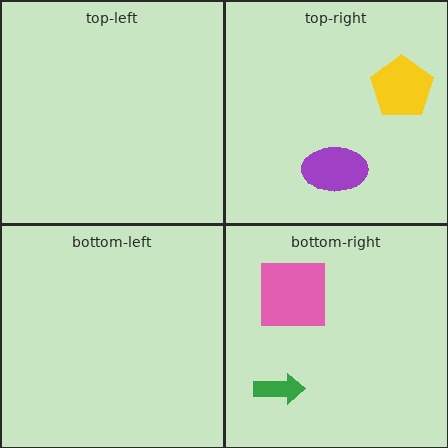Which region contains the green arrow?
The bottom-right region.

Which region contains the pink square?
The bottom-right region.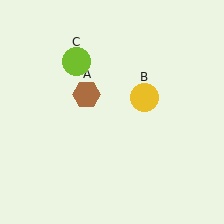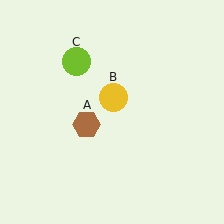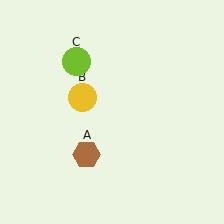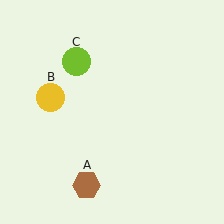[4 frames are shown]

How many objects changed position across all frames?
2 objects changed position: brown hexagon (object A), yellow circle (object B).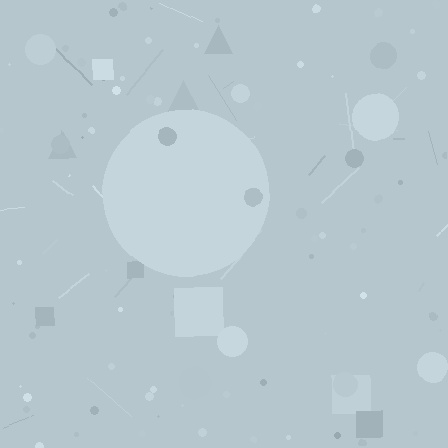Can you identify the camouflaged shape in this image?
The camouflaged shape is a circle.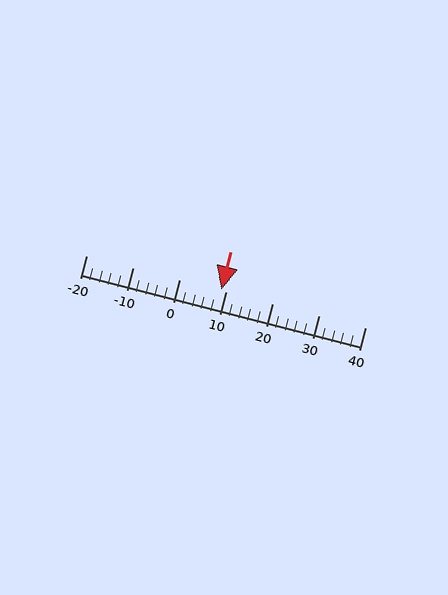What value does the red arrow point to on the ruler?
The red arrow points to approximately 9.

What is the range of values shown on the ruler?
The ruler shows values from -20 to 40.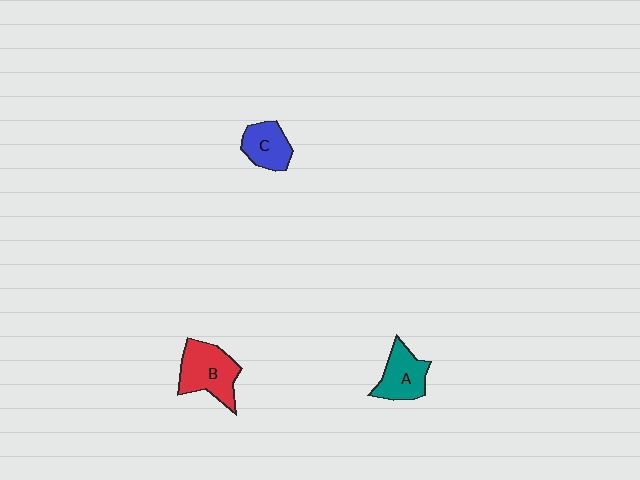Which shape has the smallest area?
Shape C (blue).